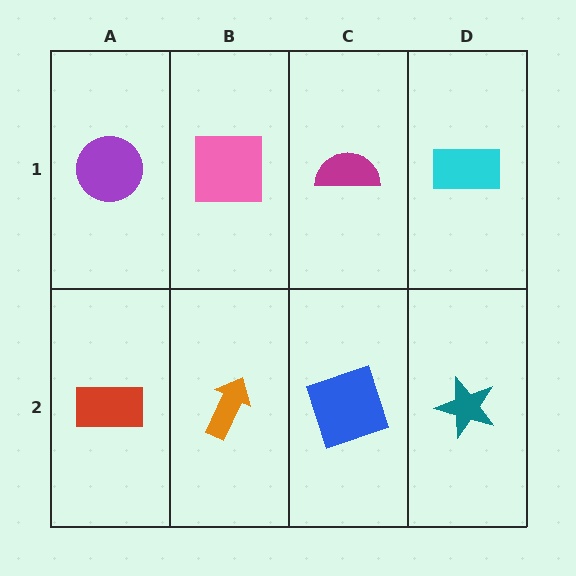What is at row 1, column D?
A cyan rectangle.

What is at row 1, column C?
A magenta semicircle.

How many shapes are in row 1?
4 shapes.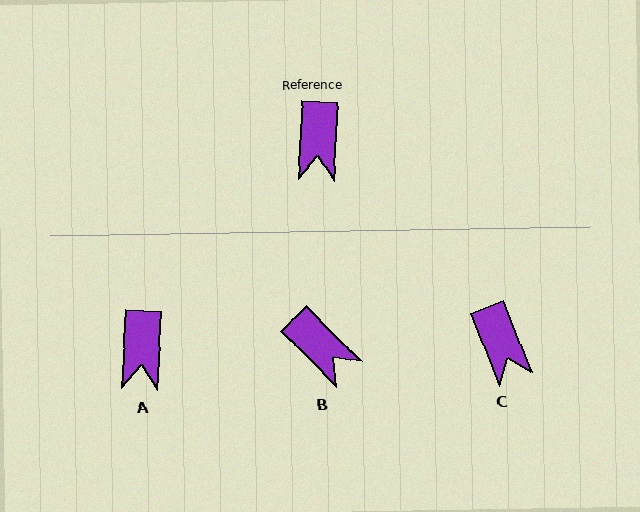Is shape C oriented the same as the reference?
No, it is off by about 25 degrees.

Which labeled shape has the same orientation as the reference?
A.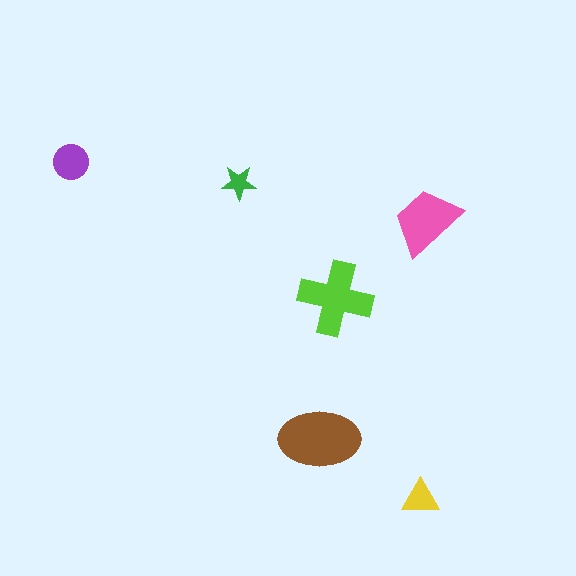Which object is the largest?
The brown ellipse.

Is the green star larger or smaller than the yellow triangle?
Smaller.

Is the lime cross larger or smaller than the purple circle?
Larger.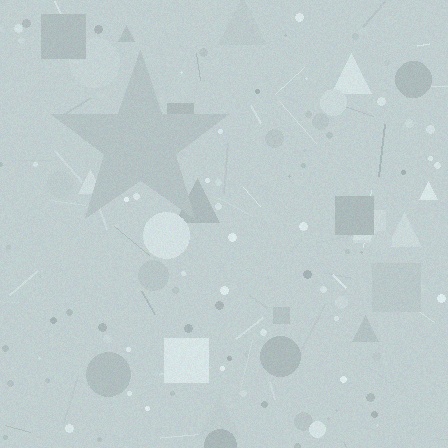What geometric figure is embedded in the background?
A star is embedded in the background.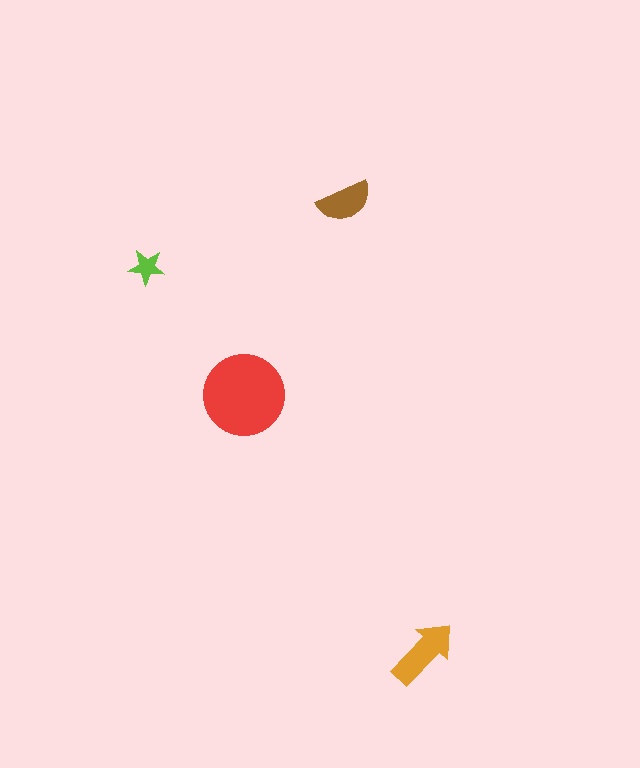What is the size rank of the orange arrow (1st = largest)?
2nd.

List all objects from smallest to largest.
The lime star, the brown semicircle, the orange arrow, the red circle.